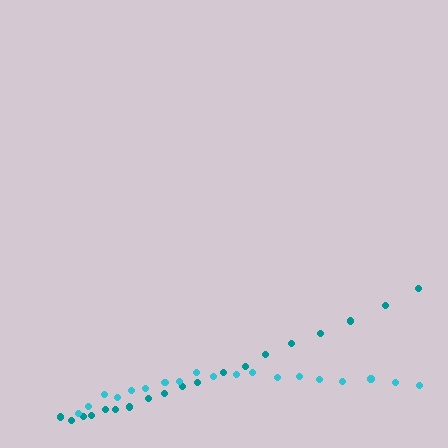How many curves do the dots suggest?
There are 2 distinct paths.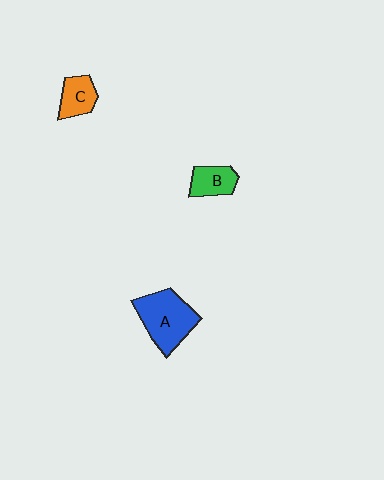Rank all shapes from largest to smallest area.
From largest to smallest: A (blue), C (orange), B (green).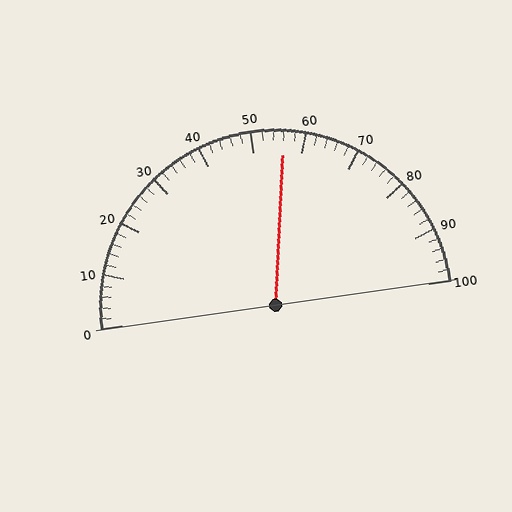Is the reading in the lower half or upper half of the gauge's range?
The reading is in the upper half of the range (0 to 100).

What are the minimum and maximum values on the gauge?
The gauge ranges from 0 to 100.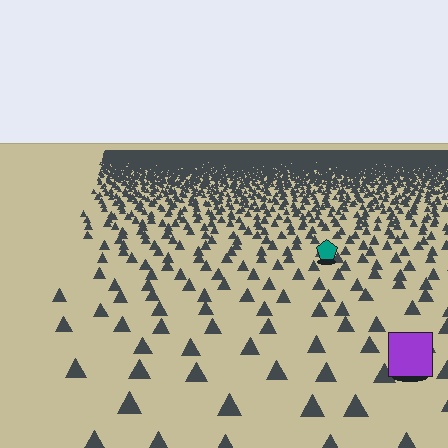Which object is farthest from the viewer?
The teal pentagon is farthest from the viewer. It appears smaller and the ground texture around it is denser.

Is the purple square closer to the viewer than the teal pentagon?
Yes. The purple square is closer — you can tell from the texture gradient: the ground texture is coarser near it.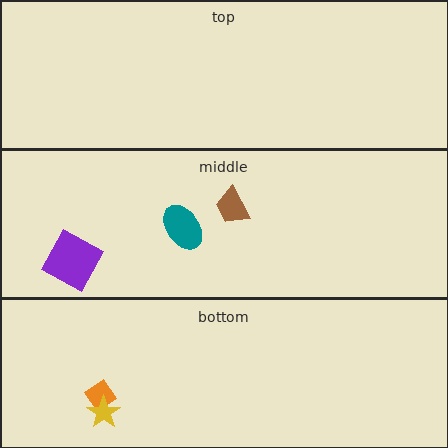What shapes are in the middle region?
The brown trapezoid, the teal ellipse, the purple square.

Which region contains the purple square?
The middle region.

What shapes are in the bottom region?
The orange diamond, the yellow star.